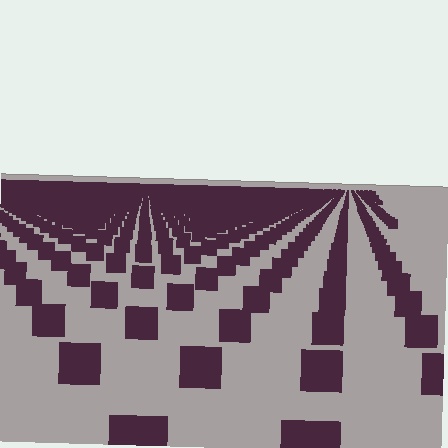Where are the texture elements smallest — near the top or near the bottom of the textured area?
Near the top.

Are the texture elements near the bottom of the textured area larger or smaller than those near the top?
Larger. Near the bottom, elements are closer to the viewer and appear at a bigger on-screen size.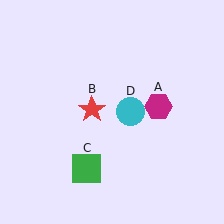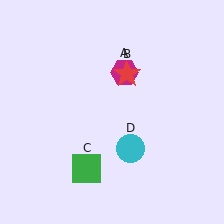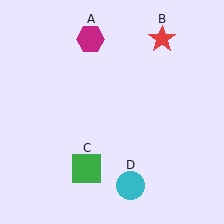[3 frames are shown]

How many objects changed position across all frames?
3 objects changed position: magenta hexagon (object A), red star (object B), cyan circle (object D).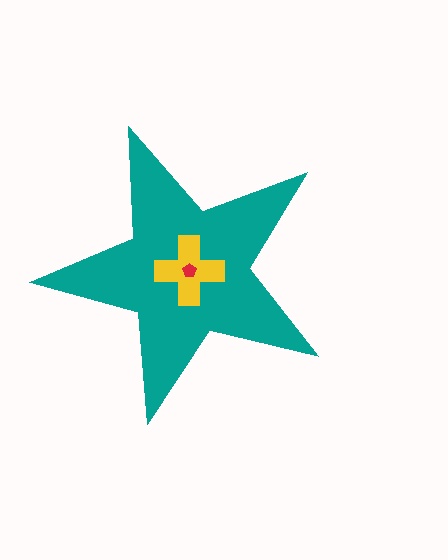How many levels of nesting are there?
3.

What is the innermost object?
The red pentagon.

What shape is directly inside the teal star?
The yellow cross.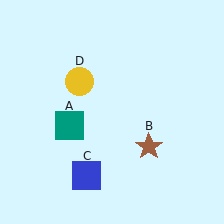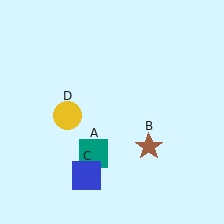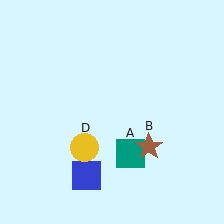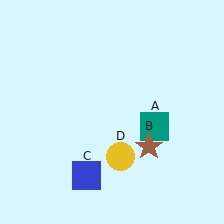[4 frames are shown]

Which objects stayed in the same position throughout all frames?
Brown star (object B) and blue square (object C) remained stationary.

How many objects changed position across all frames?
2 objects changed position: teal square (object A), yellow circle (object D).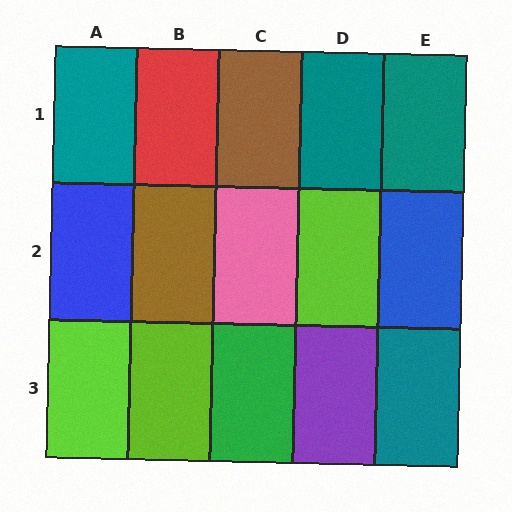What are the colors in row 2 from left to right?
Blue, brown, pink, lime, blue.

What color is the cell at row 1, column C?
Brown.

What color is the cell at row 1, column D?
Teal.